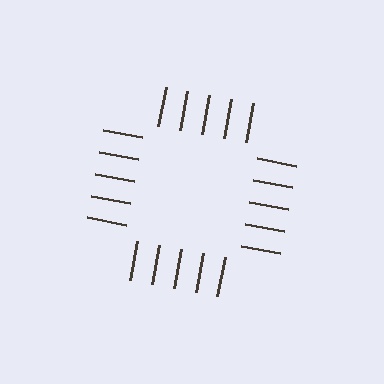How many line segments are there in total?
20 — 5 along each of the 4 edges.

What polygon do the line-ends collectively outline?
An illusory square — the line segments terminate on its edges but no continuous stroke is drawn.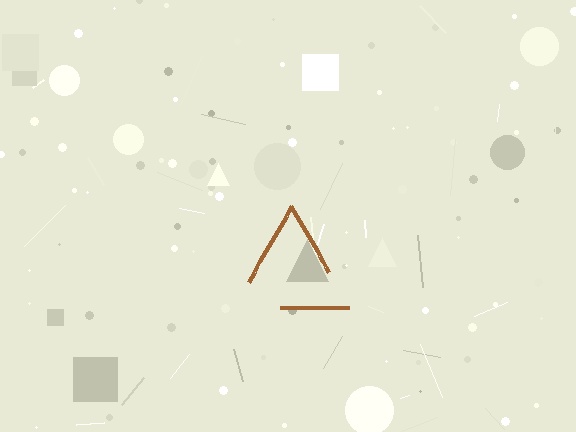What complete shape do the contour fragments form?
The contour fragments form a triangle.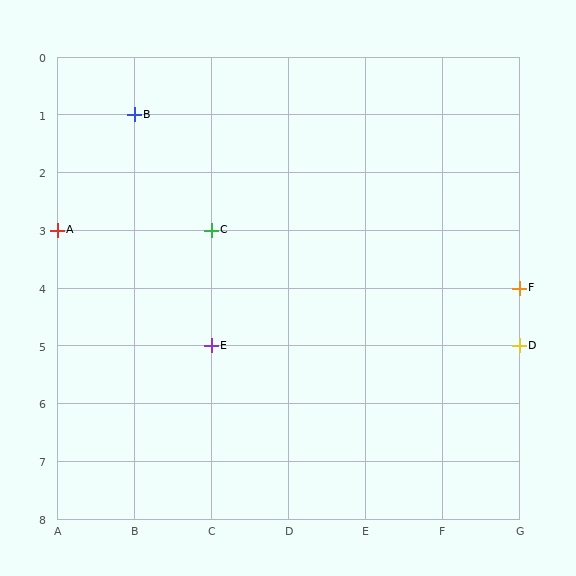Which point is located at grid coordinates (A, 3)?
Point A is at (A, 3).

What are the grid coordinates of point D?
Point D is at grid coordinates (G, 5).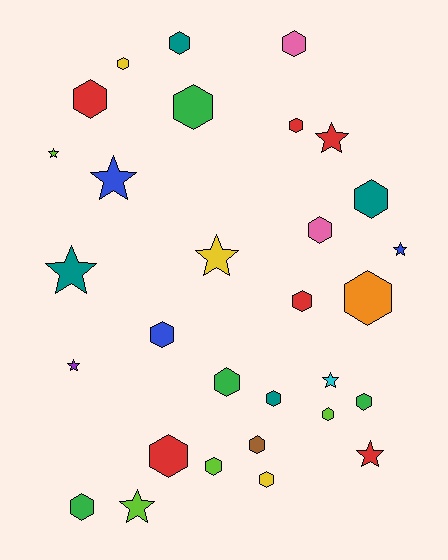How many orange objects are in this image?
There is 1 orange object.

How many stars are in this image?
There are 10 stars.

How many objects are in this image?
There are 30 objects.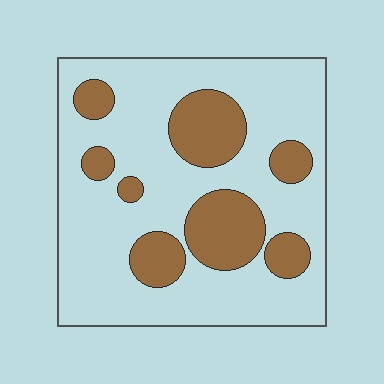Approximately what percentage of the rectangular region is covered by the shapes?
Approximately 25%.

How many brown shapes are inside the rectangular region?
8.